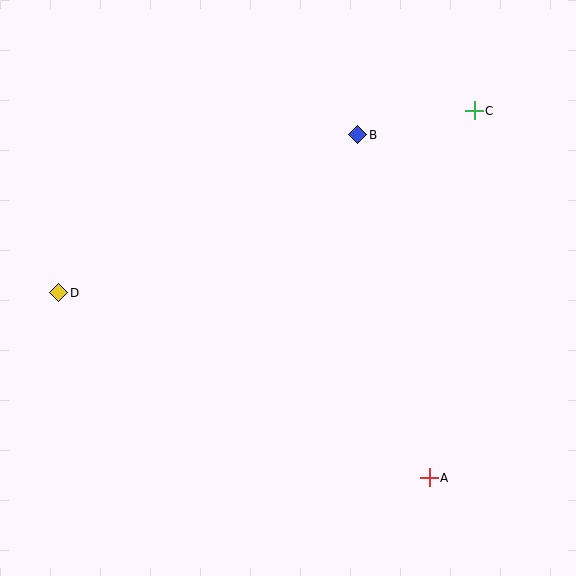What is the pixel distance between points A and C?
The distance between A and C is 370 pixels.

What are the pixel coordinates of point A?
Point A is at (429, 478).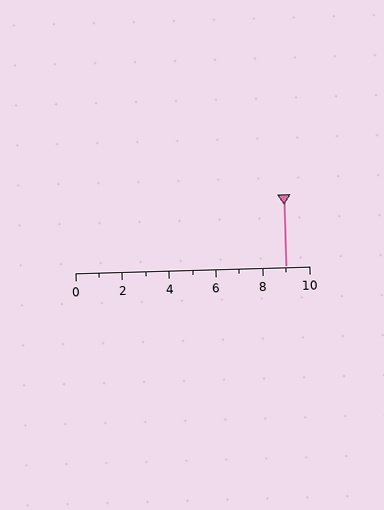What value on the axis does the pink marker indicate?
The marker indicates approximately 9.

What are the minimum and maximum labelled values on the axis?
The axis runs from 0 to 10.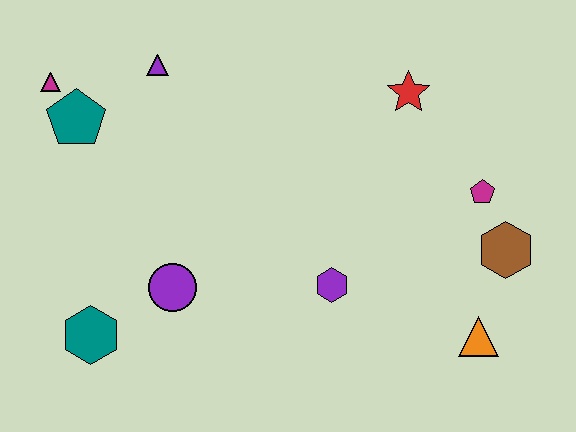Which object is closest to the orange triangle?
The brown hexagon is closest to the orange triangle.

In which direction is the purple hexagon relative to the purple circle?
The purple hexagon is to the right of the purple circle.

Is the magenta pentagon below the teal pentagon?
Yes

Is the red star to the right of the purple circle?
Yes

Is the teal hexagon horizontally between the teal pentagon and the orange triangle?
Yes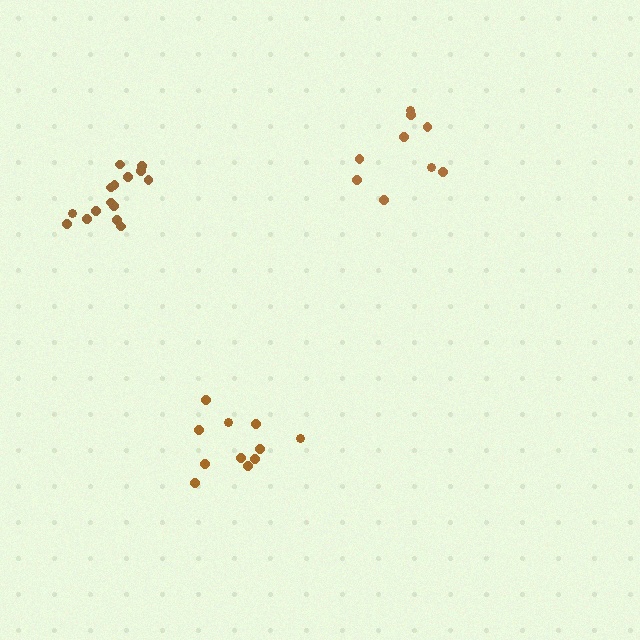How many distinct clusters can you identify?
There are 3 distinct clusters.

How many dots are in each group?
Group 1: 15 dots, Group 2: 11 dots, Group 3: 9 dots (35 total).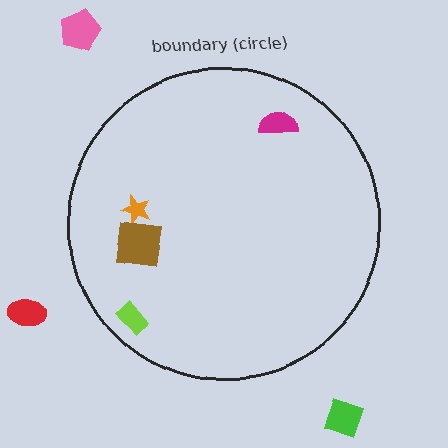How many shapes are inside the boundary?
4 inside, 3 outside.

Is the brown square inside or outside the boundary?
Inside.